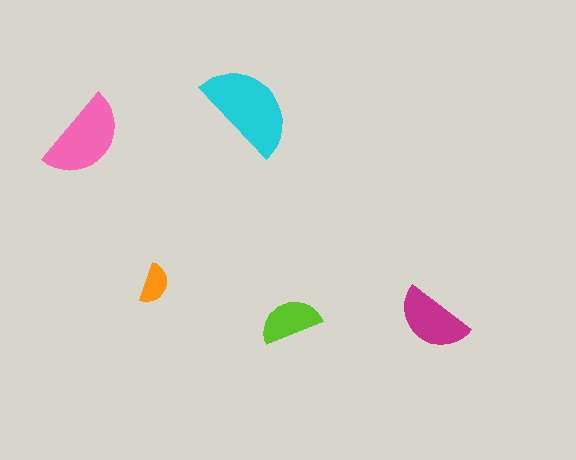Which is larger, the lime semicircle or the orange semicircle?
The lime one.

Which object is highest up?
The cyan semicircle is topmost.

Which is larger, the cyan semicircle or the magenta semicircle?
The cyan one.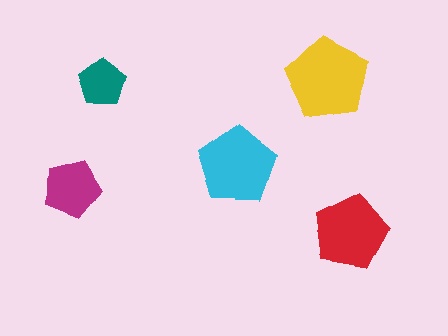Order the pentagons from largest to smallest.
the yellow one, the cyan one, the red one, the magenta one, the teal one.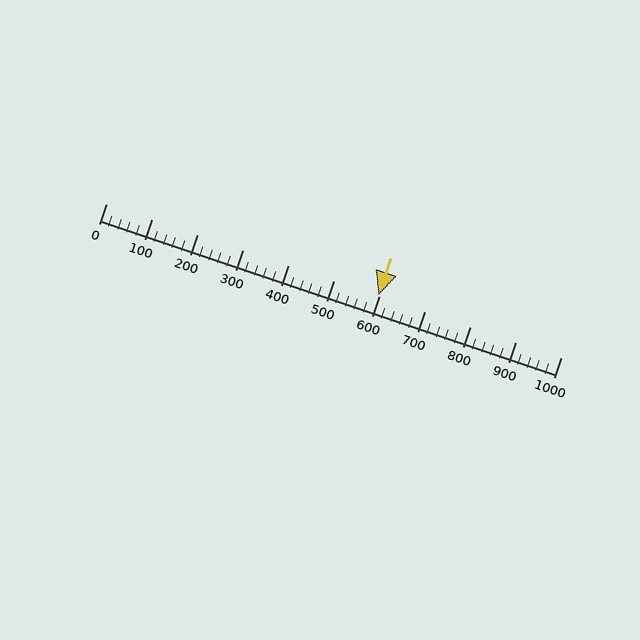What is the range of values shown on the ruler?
The ruler shows values from 0 to 1000.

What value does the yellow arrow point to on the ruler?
The yellow arrow points to approximately 598.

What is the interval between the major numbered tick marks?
The major tick marks are spaced 100 units apart.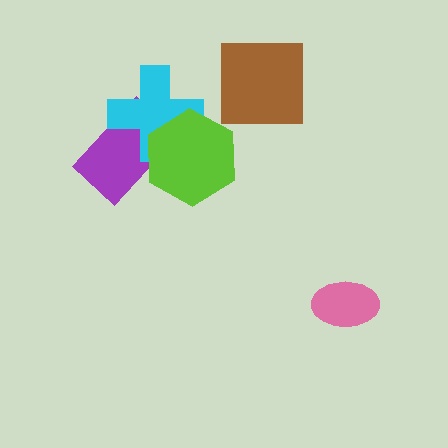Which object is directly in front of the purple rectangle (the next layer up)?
The cyan cross is directly in front of the purple rectangle.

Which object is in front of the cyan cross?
The lime hexagon is in front of the cyan cross.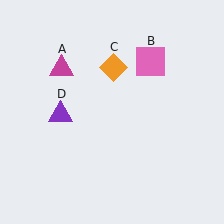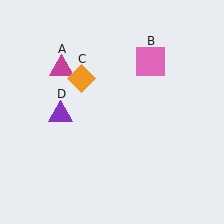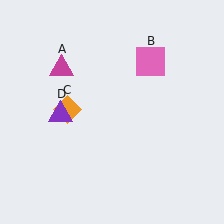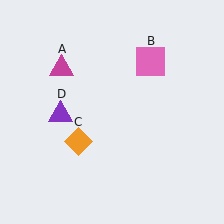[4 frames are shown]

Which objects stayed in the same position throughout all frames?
Magenta triangle (object A) and pink square (object B) and purple triangle (object D) remained stationary.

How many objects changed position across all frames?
1 object changed position: orange diamond (object C).